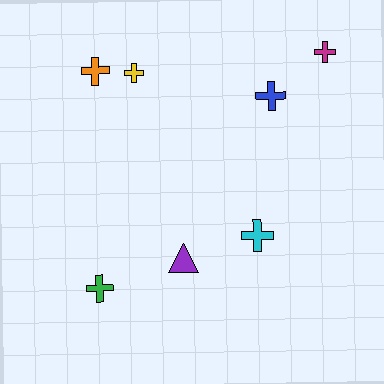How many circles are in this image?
There are no circles.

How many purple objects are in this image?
There is 1 purple object.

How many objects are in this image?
There are 7 objects.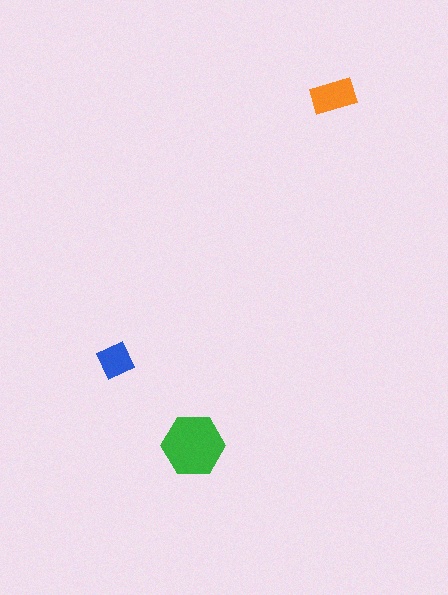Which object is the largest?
The green hexagon.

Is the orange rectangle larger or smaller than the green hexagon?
Smaller.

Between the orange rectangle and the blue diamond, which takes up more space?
The orange rectangle.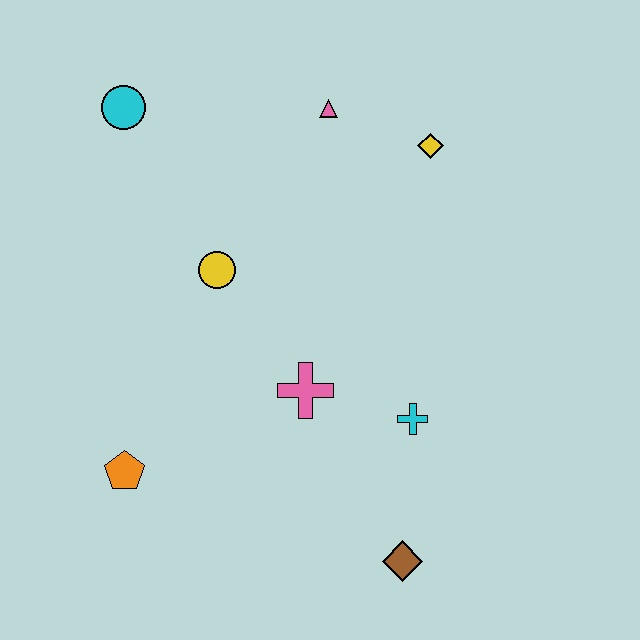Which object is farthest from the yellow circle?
The brown diamond is farthest from the yellow circle.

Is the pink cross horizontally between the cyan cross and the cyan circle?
Yes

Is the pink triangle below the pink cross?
No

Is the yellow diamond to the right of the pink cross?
Yes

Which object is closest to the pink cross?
The cyan cross is closest to the pink cross.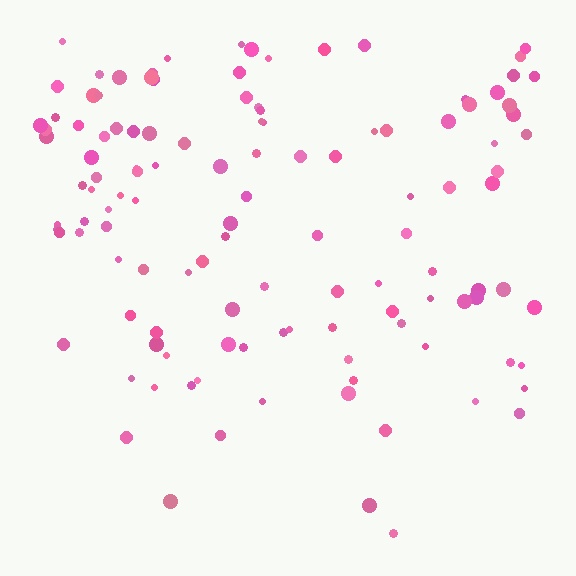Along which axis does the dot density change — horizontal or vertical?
Vertical.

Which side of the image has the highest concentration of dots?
The top.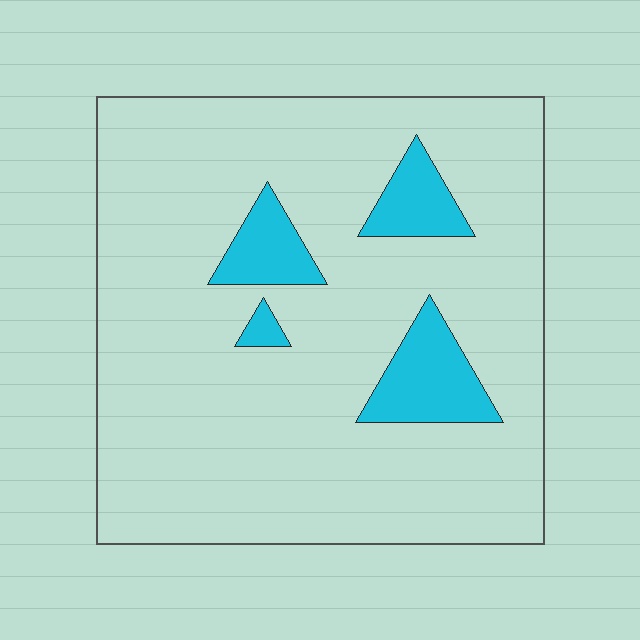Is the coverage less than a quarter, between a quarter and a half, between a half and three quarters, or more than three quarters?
Less than a quarter.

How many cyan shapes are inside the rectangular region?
4.